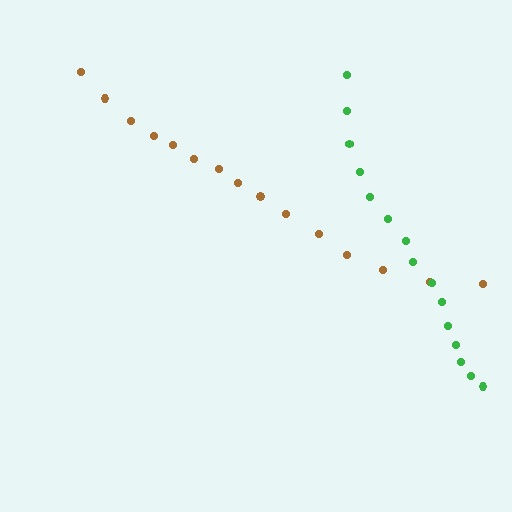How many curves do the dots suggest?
There are 2 distinct paths.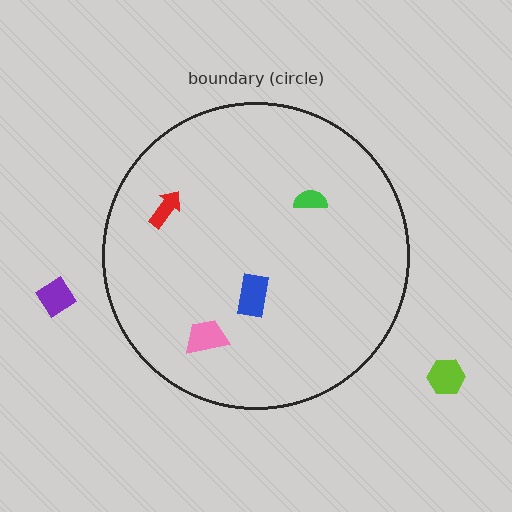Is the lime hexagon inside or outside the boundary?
Outside.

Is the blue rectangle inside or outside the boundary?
Inside.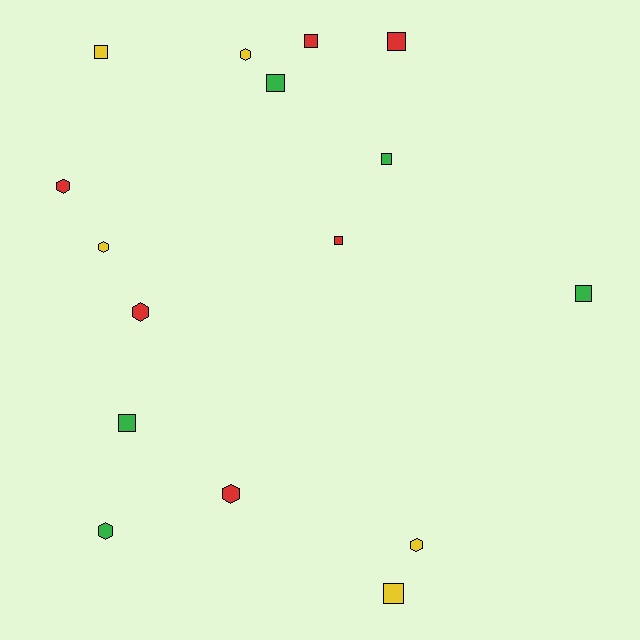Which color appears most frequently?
Red, with 6 objects.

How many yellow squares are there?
There are 2 yellow squares.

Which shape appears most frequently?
Square, with 9 objects.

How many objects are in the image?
There are 16 objects.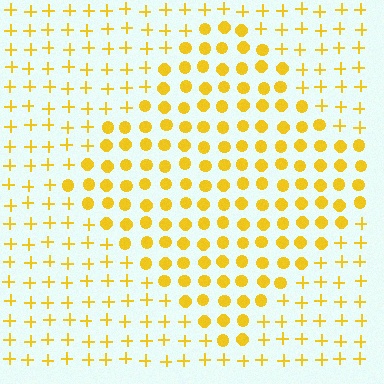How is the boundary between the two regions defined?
The boundary is defined by a change in element shape: circles inside vs. plus signs outside. All elements share the same color and spacing.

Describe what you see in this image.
The image is filled with small yellow elements arranged in a uniform grid. A diamond-shaped region contains circles, while the surrounding area contains plus signs. The boundary is defined purely by the change in element shape.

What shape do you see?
I see a diamond.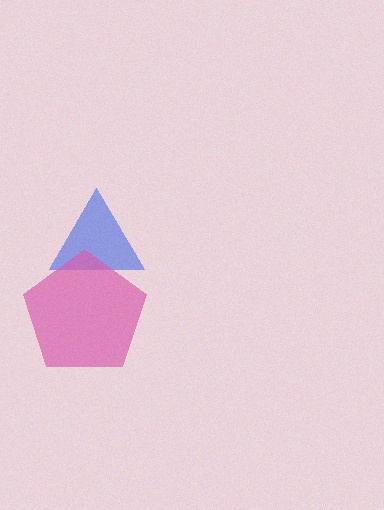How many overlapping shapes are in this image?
There are 2 overlapping shapes in the image.